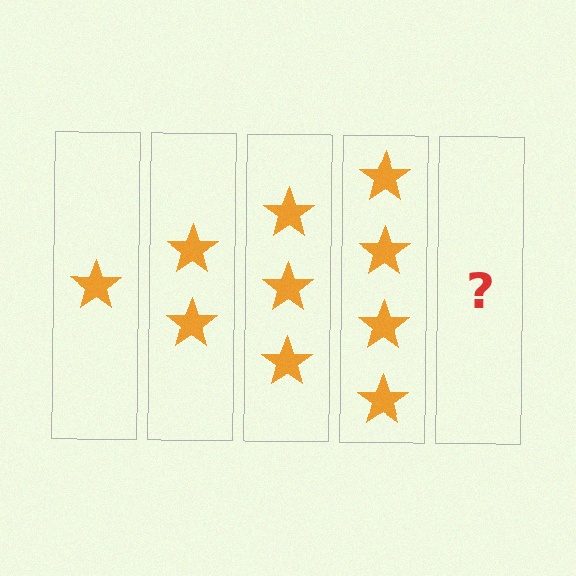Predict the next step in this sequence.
The next step is 5 stars.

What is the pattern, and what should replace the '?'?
The pattern is that each step adds one more star. The '?' should be 5 stars.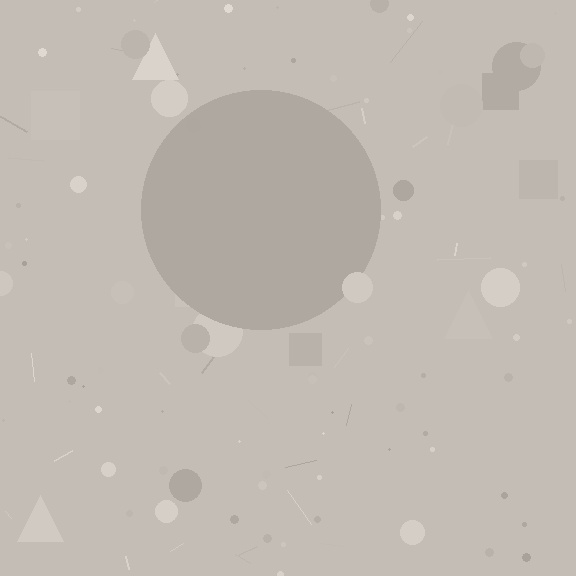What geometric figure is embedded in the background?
A circle is embedded in the background.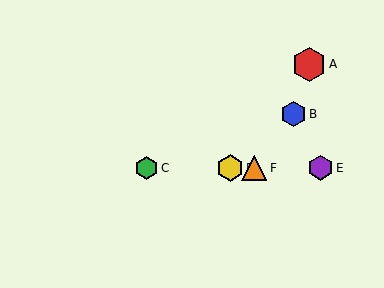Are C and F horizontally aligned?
Yes, both are at y≈168.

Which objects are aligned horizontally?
Objects C, D, E, F are aligned horizontally.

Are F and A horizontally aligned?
No, F is at y≈168 and A is at y≈64.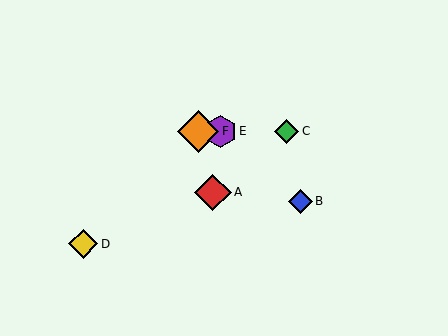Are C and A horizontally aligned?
No, C is at y≈131 and A is at y≈192.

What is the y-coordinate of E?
Object E is at y≈131.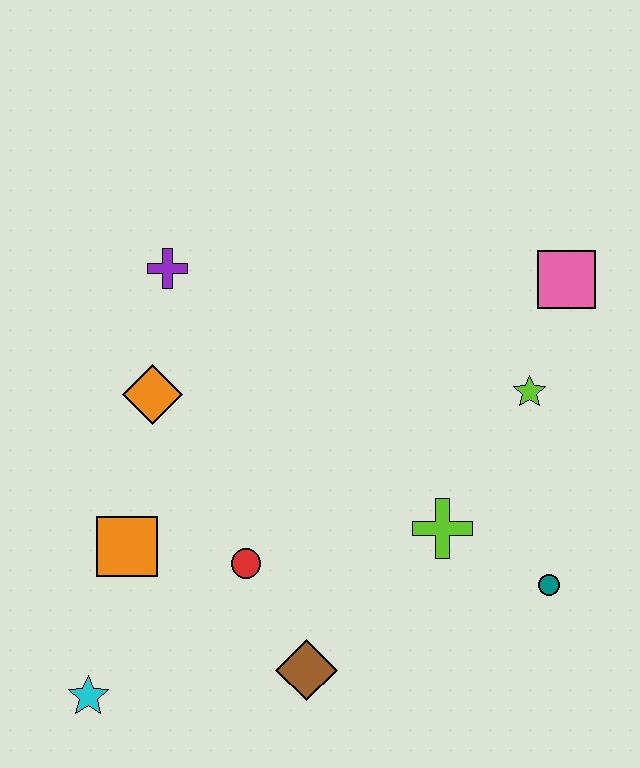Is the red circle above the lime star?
No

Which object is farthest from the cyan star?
The pink square is farthest from the cyan star.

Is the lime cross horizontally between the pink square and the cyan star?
Yes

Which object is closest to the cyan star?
The orange square is closest to the cyan star.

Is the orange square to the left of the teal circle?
Yes